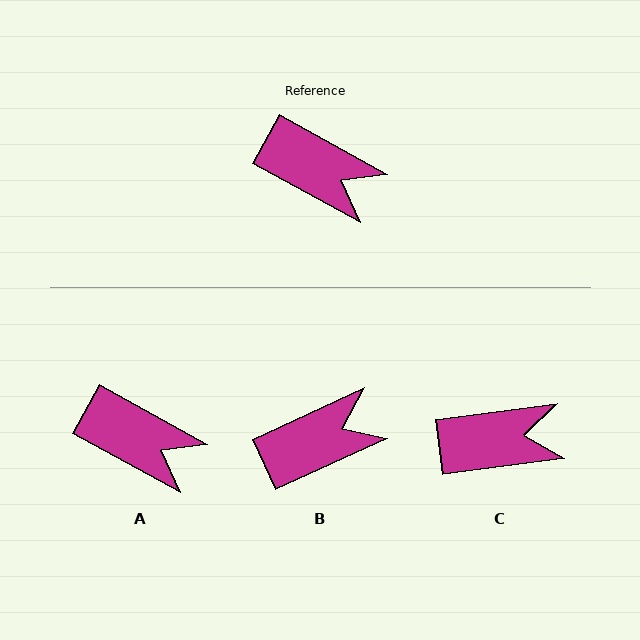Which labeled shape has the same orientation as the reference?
A.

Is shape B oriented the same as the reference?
No, it is off by about 54 degrees.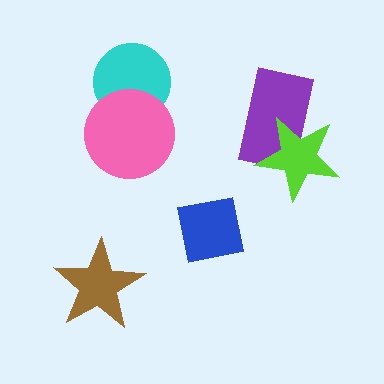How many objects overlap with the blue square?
0 objects overlap with the blue square.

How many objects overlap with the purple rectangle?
1 object overlaps with the purple rectangle.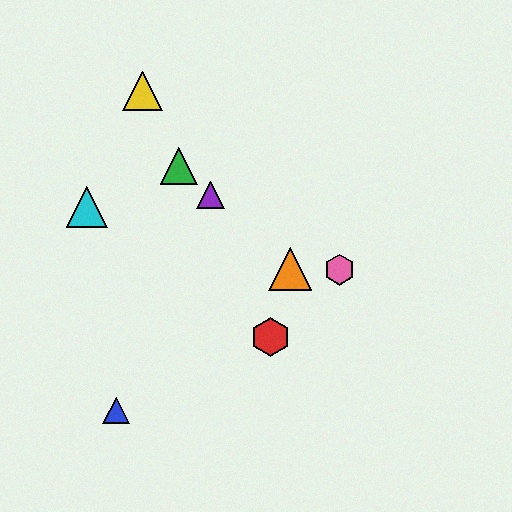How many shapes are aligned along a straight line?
3 shapes (the green triangle, the purple triangle, the orange triangle) are aligned along a straight line.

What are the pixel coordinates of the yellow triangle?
The yellow triangle is at (143, 91).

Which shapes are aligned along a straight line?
The green triangle, the purple triangle, the orange triangle are aligned along a straight line.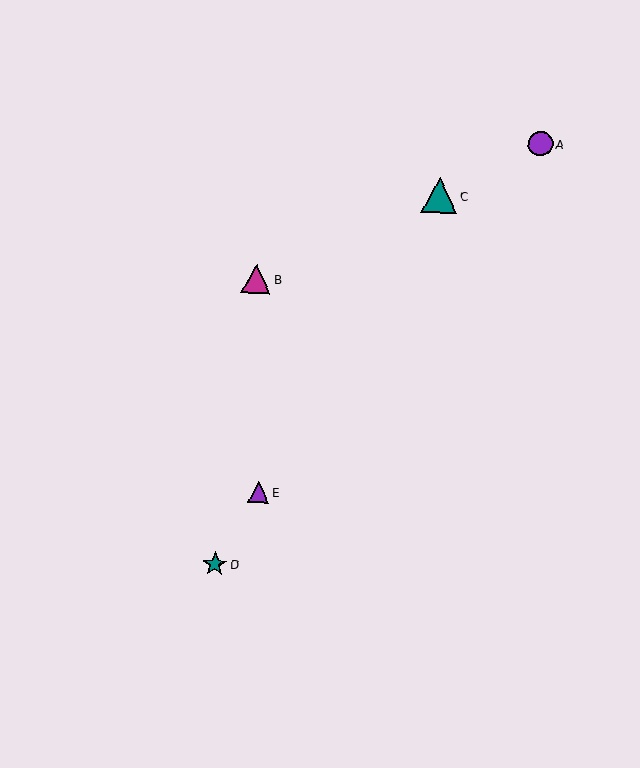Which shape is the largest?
The teal triangle (labeled C) is the largest.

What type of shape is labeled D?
Shape D is a teal star.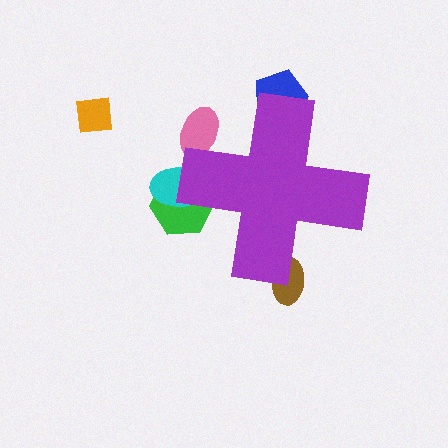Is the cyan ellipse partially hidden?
Yes, the cyan ellipse is partially hidden behind the purple cross.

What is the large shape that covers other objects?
A purple cross.